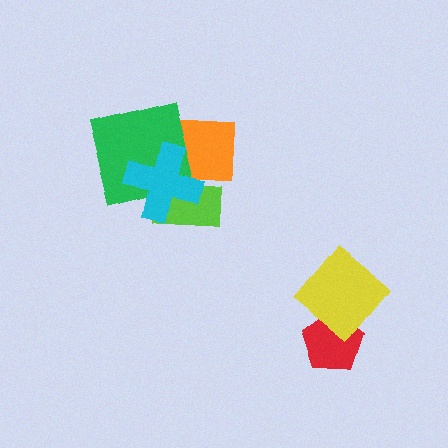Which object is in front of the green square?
The cyan cross is in front of the green square.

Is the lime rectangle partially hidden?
Yes, it is partially covered by another shape.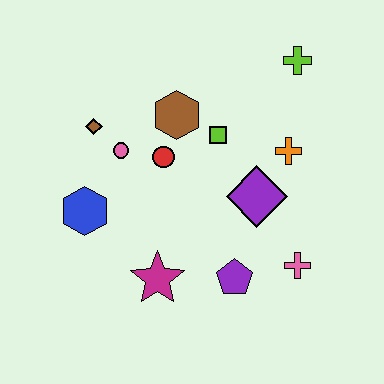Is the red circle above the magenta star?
Yes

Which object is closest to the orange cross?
The purple diamond is closest to the orange cross.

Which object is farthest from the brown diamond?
The pink cross is farthest from the brown diamond.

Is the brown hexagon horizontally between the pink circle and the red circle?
No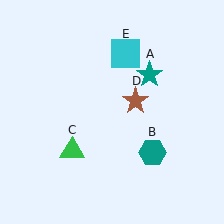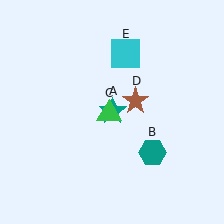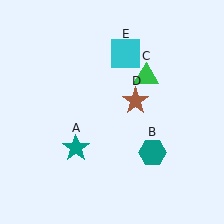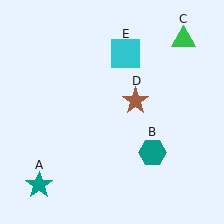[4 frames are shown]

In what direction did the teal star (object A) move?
The teal star (object A) moved down and to the left.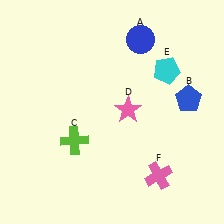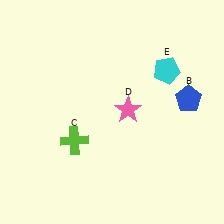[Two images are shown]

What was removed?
The blue circle (A), the pink cross (F) were removed in Image 2.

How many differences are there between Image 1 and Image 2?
There are 2 differences between the two images.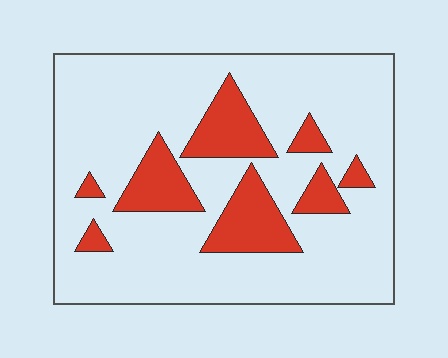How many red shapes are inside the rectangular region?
8.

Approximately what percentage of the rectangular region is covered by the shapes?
Approximately 20%.